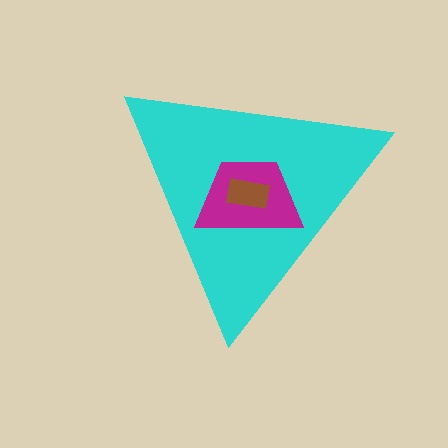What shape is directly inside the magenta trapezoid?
The brown rectangle.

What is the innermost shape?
The brown rectangle.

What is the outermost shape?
The cyan triangle.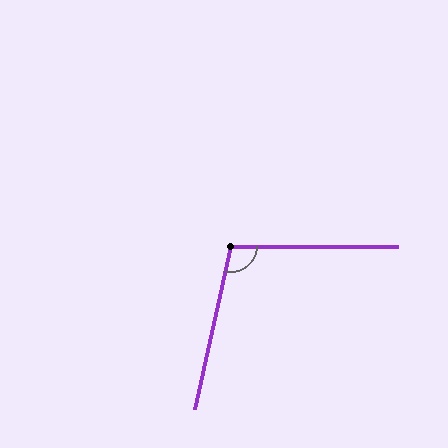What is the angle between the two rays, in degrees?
Approximately 102 degrees.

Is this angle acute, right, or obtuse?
It is obtuse.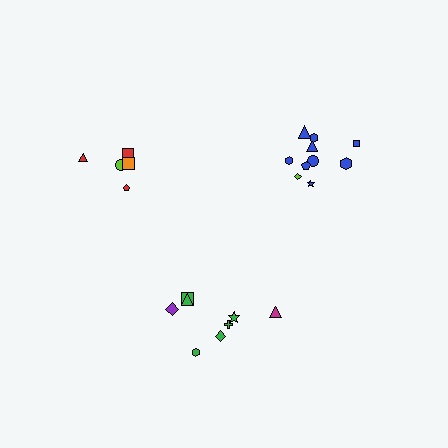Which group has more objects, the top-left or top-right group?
The top-right group.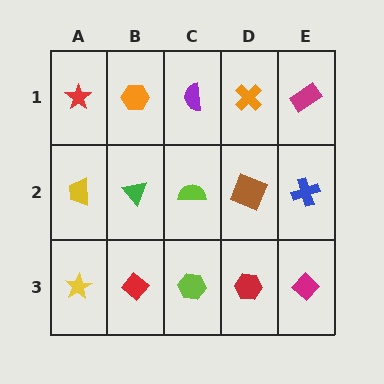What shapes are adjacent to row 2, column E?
A magenta rectangle (row 1, column E), a magenta diamond (row 3, column E), a brown square (row 2, column D).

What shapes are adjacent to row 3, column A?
A yellow trapezoid (row 2, column A), a red diamond (row 3, column B).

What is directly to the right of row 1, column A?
An orange hexagon.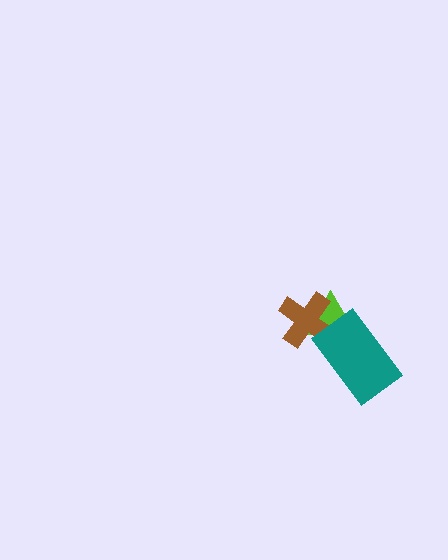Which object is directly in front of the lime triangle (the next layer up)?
The brown cross is directly in front of the lime triangle.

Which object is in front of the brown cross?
The teal rectangle is in front of the brown cross.